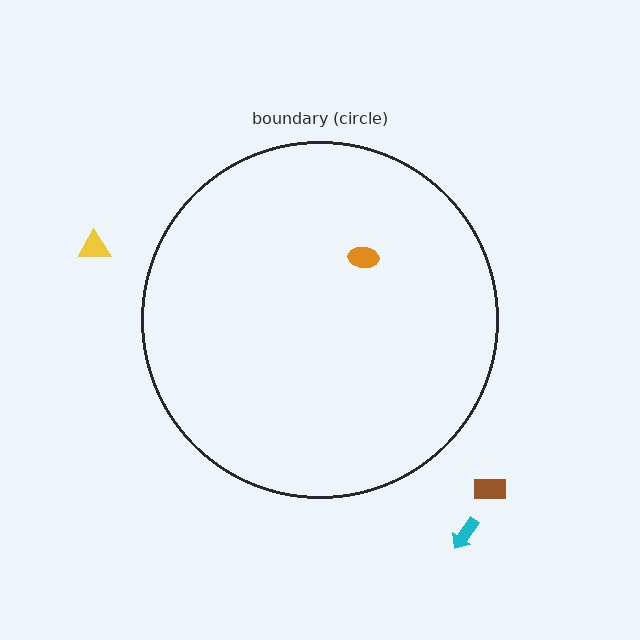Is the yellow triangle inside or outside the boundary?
Outside.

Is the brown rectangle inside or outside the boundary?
Outside.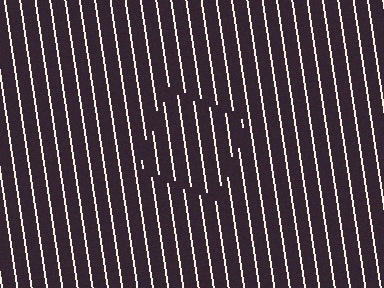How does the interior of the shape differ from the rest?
The interior of the shape contains the same grating, shifted by half a period — the contour is defined by the phase discontinuity where line-ends from the inner and outer gratings abut.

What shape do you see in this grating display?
An illusory square. The interior of the shape contains the same grating, shifted by half a period — the contour is defined by the phase discontinuity where line-ends from the inner and outer gratings abut.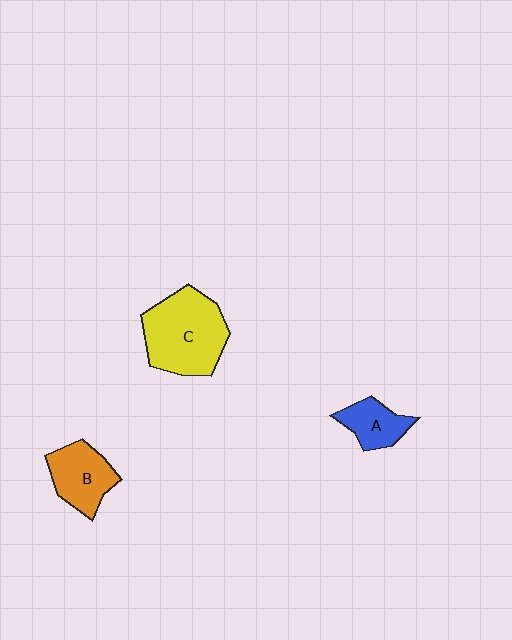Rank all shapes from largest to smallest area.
From largest to smallest: C (yellow), B (orange), A (blue).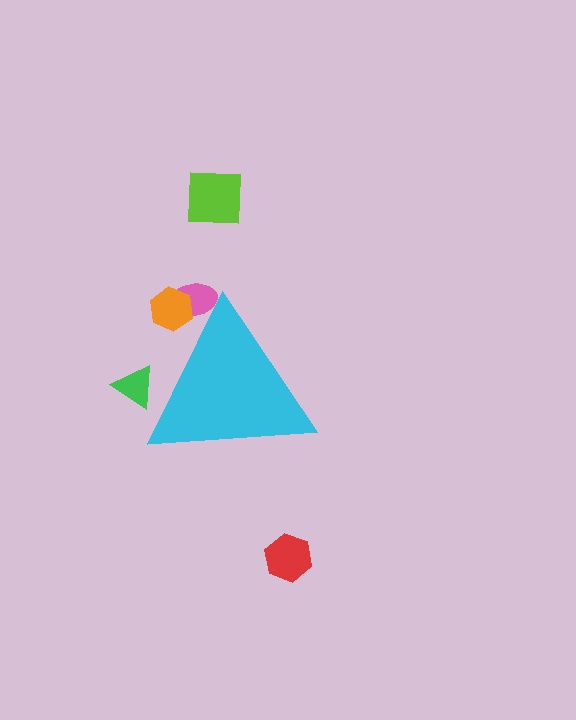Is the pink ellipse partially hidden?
Yes, the pink ellipse is partially hidden behind the cyan triangle.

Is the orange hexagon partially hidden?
Yes, the orange hexagon is partially hidden behind the cyan triangle.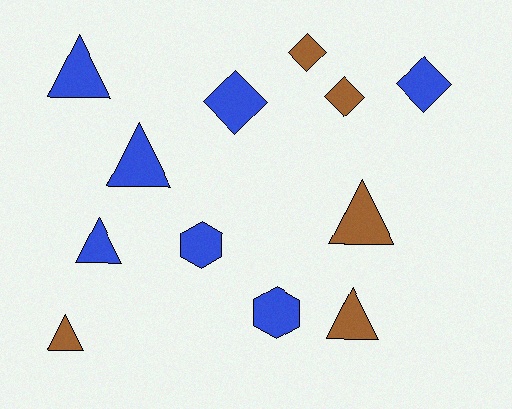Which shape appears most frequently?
Triangle, with 6 objects.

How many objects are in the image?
There are 12 objects.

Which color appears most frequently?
Blue, with 7 objects.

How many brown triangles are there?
There are 3 brown triangles.